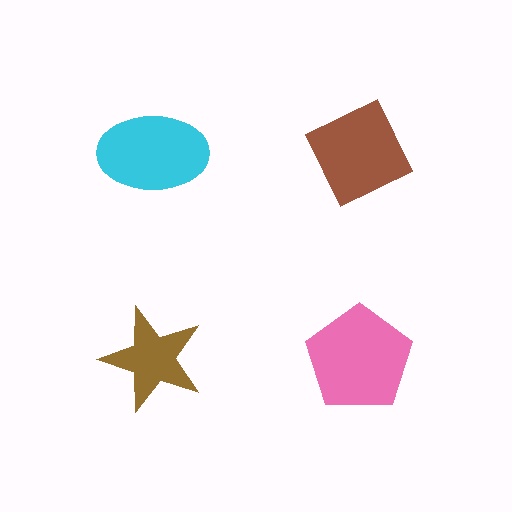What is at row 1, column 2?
A brown diamond.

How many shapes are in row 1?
2 shapes.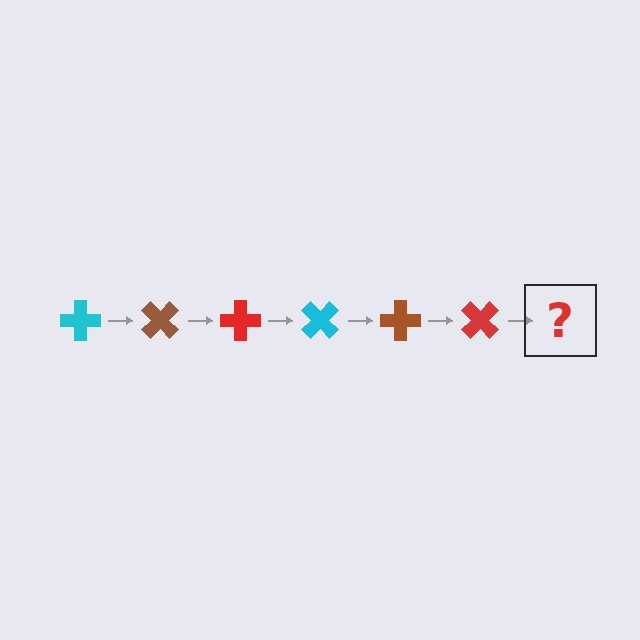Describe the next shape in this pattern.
It should be a cyan cross, rotated 270 degrees from the start.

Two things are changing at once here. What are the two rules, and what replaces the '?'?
The two rules are that it rotates 45 degrees each step and the color cycles through cyan, brown, and red. The '?' should be a cyan cross, rotated 270 degrees from the start.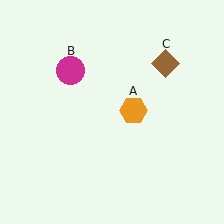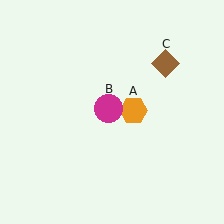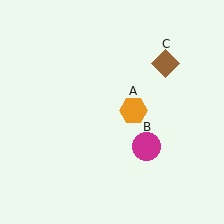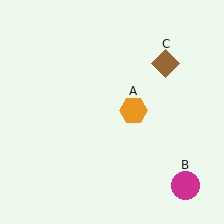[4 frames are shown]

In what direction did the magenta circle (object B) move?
The magenta circle (object B) moved down and to the right.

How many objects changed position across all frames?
1 object changed position: magenta circle (object B).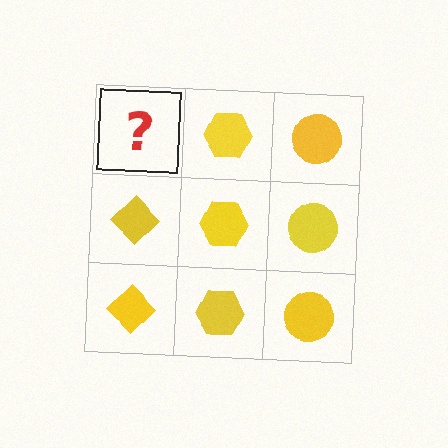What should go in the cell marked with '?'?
The missing cell should contain a yellow diamond.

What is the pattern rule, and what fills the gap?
The rule is that each column has a consistent shape. The gap should be filled with a yellow diamond.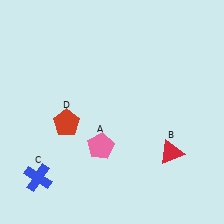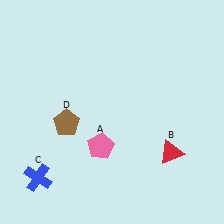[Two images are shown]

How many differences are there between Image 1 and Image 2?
There is 1 difference between the two images.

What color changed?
The pentagon (D) changed from red in Image 1 to brown in Image 2.